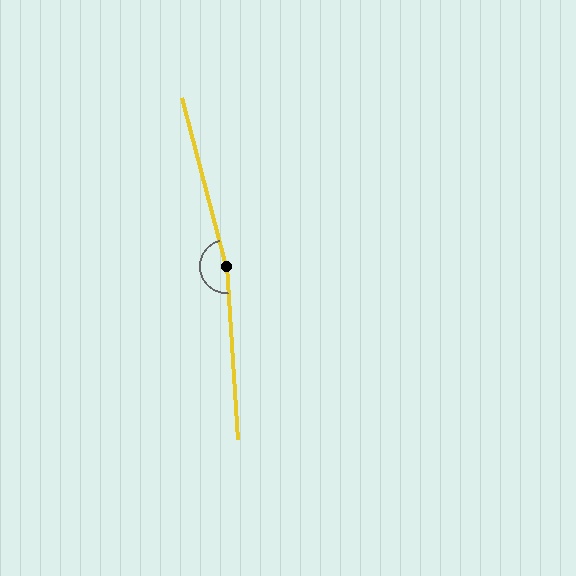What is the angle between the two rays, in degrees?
Approximately 169 degrees.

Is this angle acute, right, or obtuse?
It is obtuse.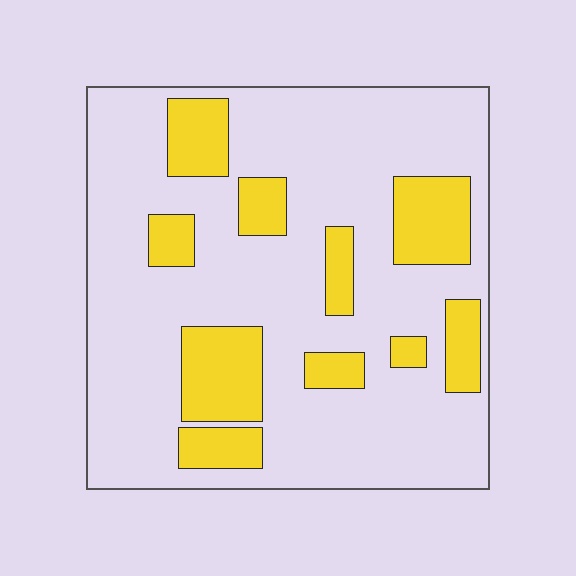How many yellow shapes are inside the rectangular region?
10.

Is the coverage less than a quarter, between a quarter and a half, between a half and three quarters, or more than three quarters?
Less than a quarter.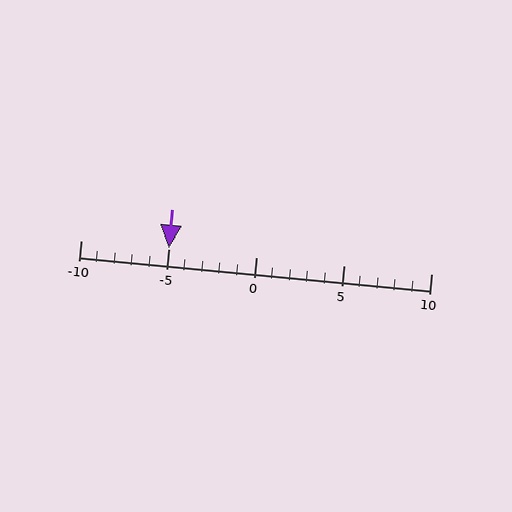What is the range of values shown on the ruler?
The ruler shows values from -10 to 10.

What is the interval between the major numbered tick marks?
The major tick marks are spaced 5 units apart.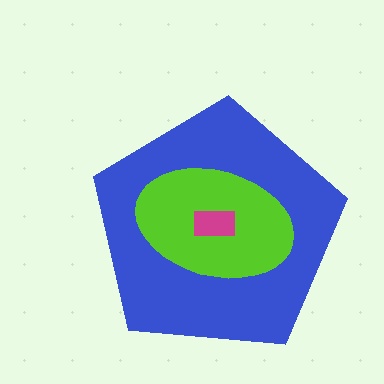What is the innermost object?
The magenta rectangle.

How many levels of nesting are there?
3.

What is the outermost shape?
The blue pentagon.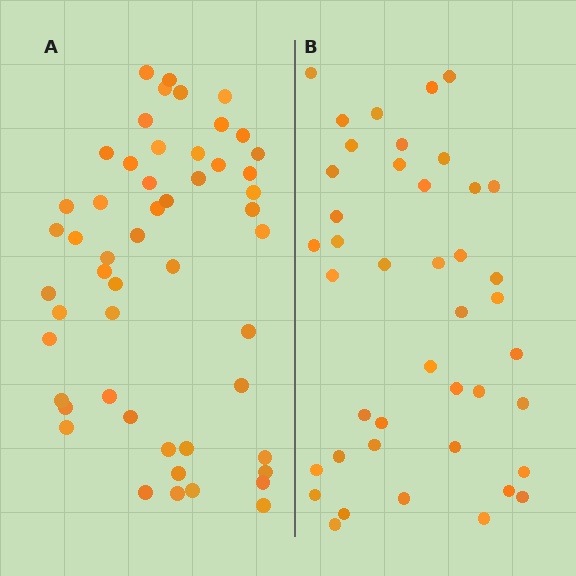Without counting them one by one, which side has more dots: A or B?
Region A (the left region) has more dots.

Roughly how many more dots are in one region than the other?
Region A has roughly 10 or so more dots than region B.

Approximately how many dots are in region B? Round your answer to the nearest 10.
About 40 dots. (The exact count is 42, which rounds to 40.)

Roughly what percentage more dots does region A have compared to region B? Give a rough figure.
About 25% more.